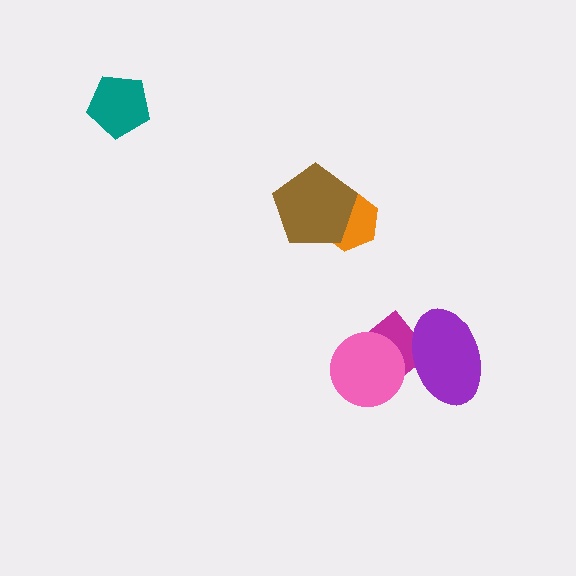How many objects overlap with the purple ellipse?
1 object overlaps with the purple ellipse.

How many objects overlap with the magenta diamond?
2 objects overlap with the magenta diamond.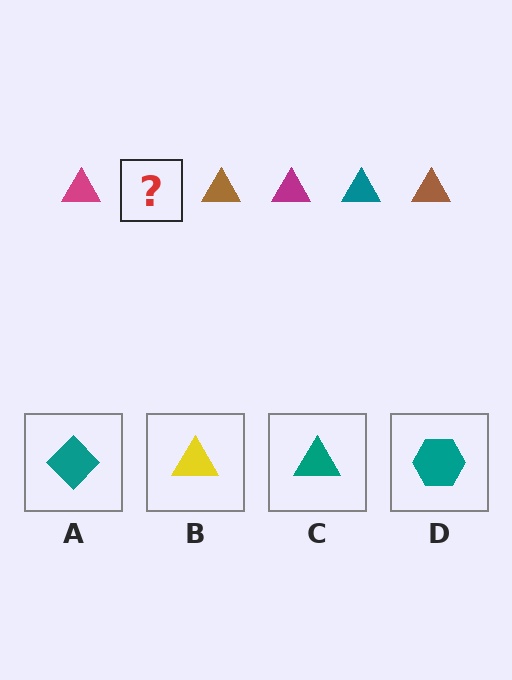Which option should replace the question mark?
Option C.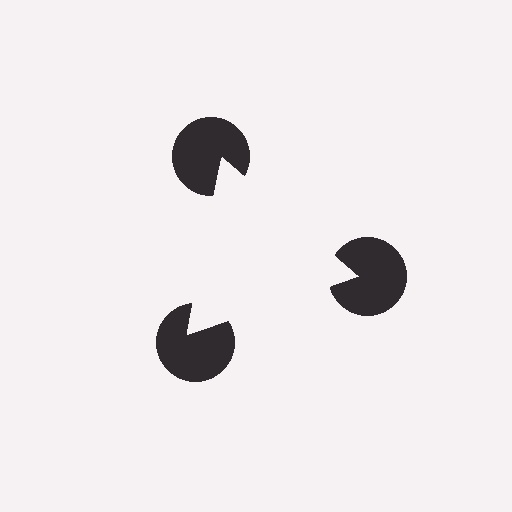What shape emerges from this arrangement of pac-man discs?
An illusory triangle — its edges are inferred from the aligned wedge cuts in the pac-man discs, not physically drawn.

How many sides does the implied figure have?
3 sides.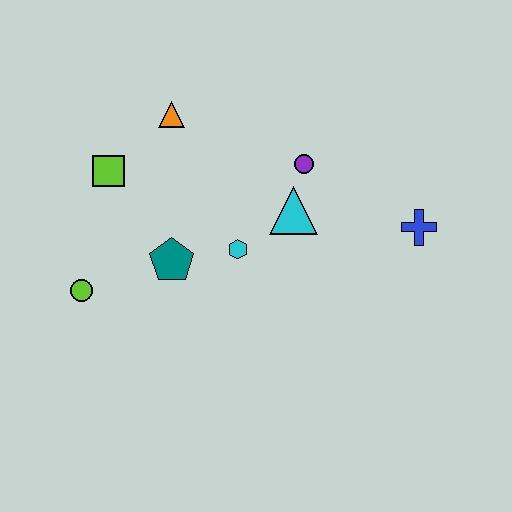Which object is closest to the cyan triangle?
The purple circle is closest to the cyan triangle.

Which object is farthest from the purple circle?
The lime circle is farthest from the purple circle.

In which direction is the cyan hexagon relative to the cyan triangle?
The cyan hexagon is to the left of the cyan triangle.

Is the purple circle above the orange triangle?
No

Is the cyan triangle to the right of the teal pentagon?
Yes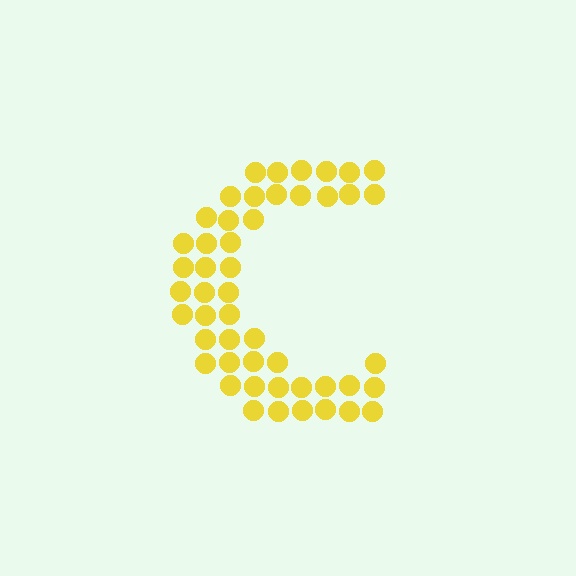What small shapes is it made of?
It is made of small circles.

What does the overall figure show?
The overall figure shows the letter C.